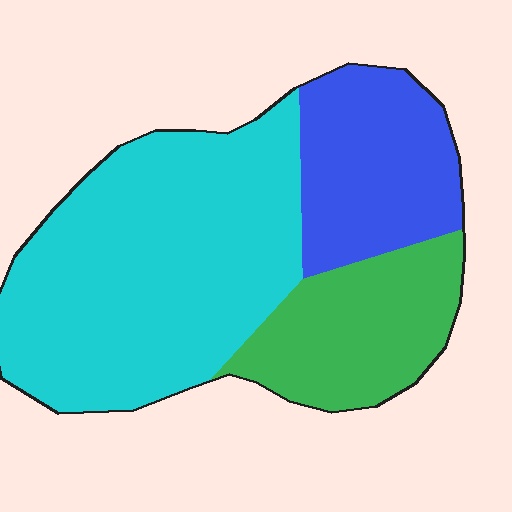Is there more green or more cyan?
Cyan.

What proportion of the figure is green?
Green takes up about one fifth (1/5) of the figure.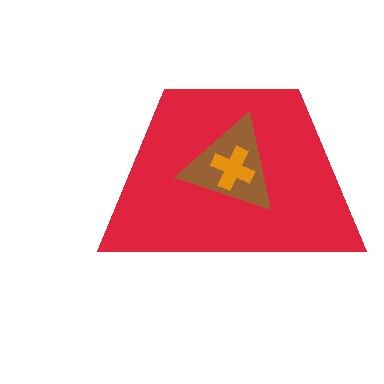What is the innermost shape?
The orange cross.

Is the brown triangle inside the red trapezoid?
Yes.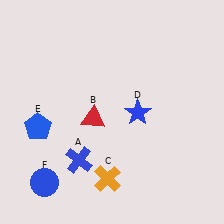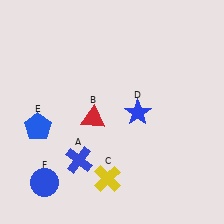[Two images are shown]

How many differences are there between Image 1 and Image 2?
There is 1 difference between the two images.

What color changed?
The cross (C) changed from orange in Image 1 to yellow in Image 2.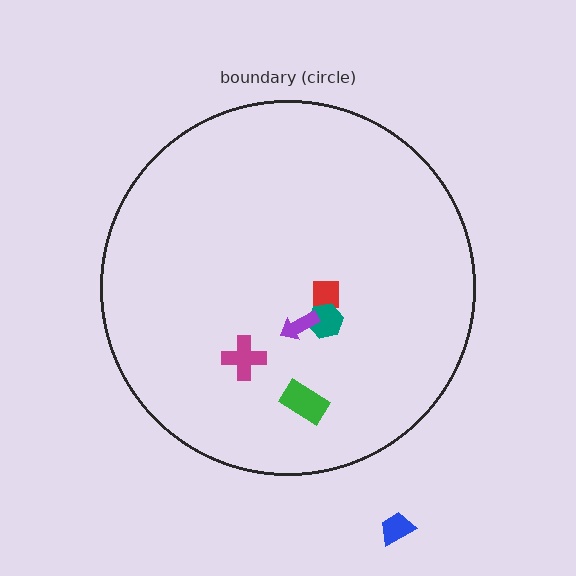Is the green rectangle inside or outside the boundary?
Inside.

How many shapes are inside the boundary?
5 inside, 1 outside.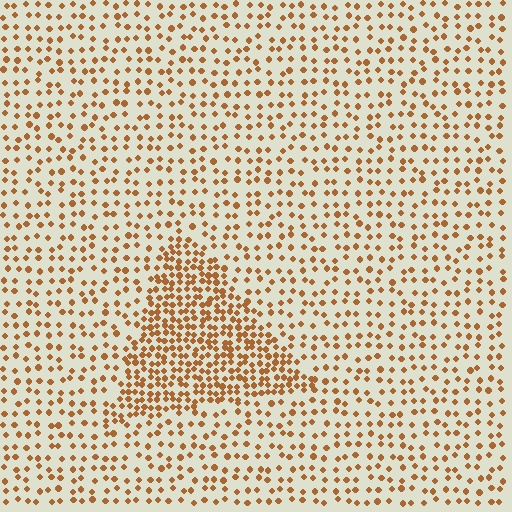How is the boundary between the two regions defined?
The boundary is defined by a change in element density (approximately 2.2x ratio). All elements are the same color, size, and shape.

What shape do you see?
I see a triangle.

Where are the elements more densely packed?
The elements are more densely packed inside the triangle boundary.